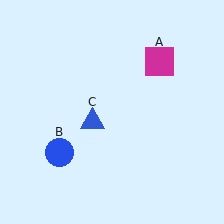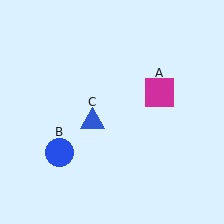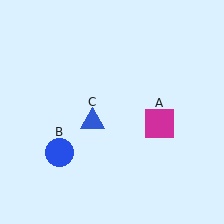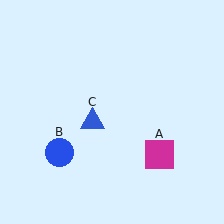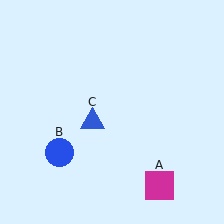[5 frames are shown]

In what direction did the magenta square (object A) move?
The magenta square (object A) moved down.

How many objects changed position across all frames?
1 object changed position: magenta square (object A).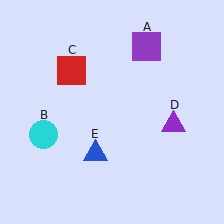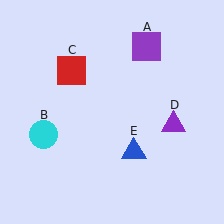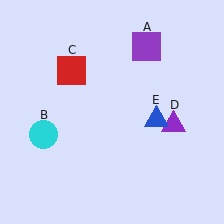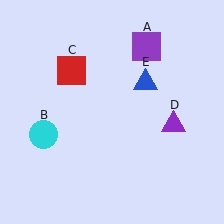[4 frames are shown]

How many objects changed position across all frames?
1 object changed position: blue triangle (object E).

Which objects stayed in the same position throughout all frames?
Purple square (object A) and cyan circle (object B) and red square (object C) and purple triangle (object D) remained stationary.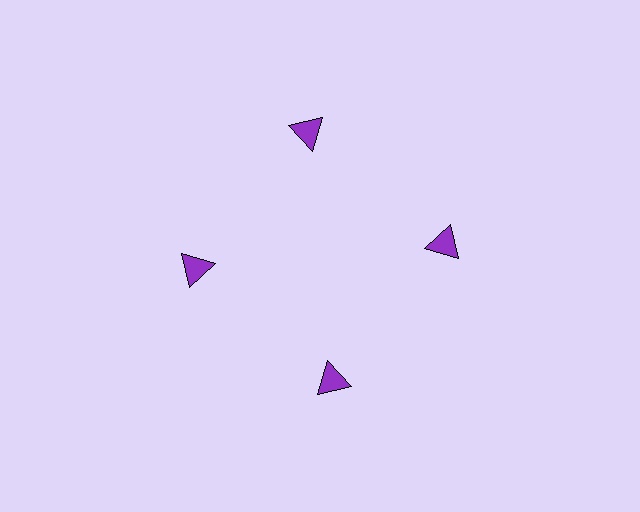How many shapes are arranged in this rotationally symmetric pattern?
There are 4 shapes, arranged in 4 groups of 1.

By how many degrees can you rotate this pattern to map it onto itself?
The pattern maps onto itself every 90 degrees of rotation.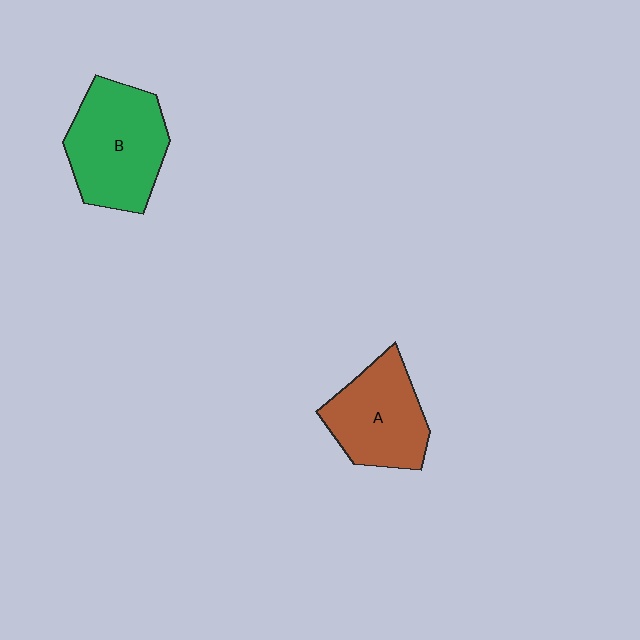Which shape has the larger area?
Shape B (green).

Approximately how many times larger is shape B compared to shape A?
Approximately 1.2 times.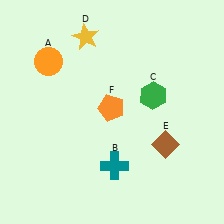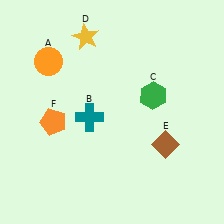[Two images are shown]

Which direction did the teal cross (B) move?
The teal cross (B) moved up.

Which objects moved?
The objects that moved are: the teal cross (B), the orange pentagon (F).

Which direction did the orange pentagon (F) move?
The orange pentagon (F) moved left.